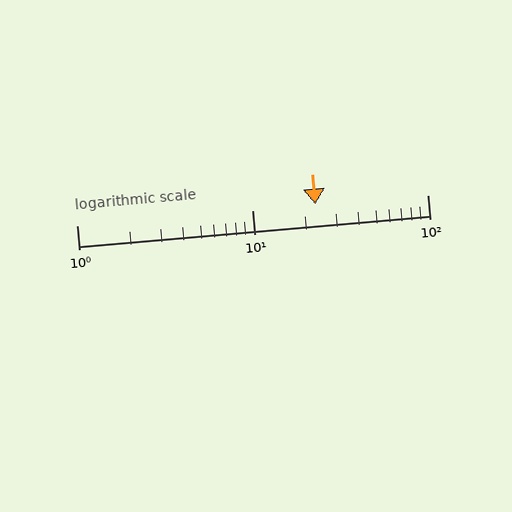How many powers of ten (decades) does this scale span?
The scale spans 2 decades, from 1 to 100.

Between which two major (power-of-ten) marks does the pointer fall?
The pointer is between 10 and 100.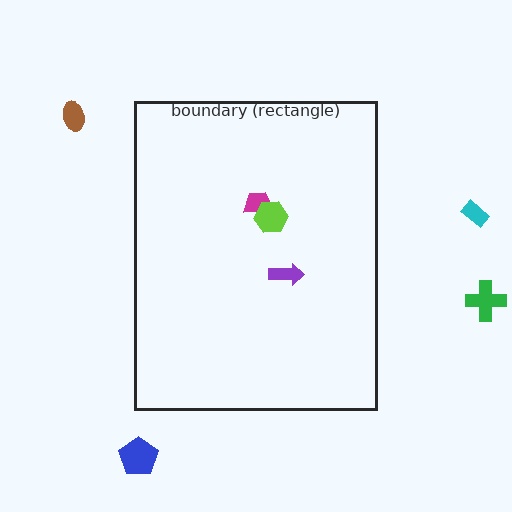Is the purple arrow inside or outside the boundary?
Inside.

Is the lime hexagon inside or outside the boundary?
Inside.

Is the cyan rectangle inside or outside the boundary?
Outside.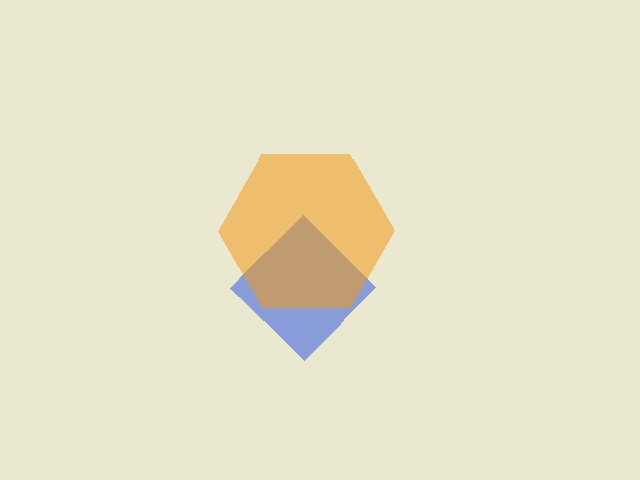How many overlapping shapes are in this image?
There are 2 overlapping shapes in the image.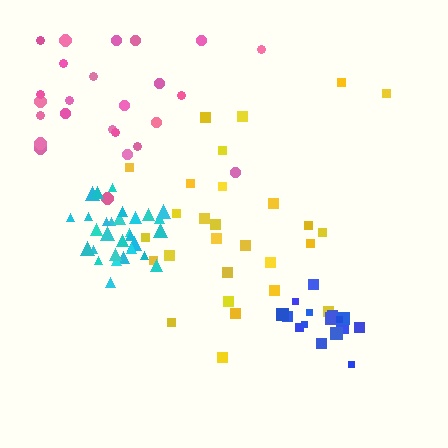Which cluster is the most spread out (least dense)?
Yellow.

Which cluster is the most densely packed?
Cyan.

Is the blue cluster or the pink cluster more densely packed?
Blue.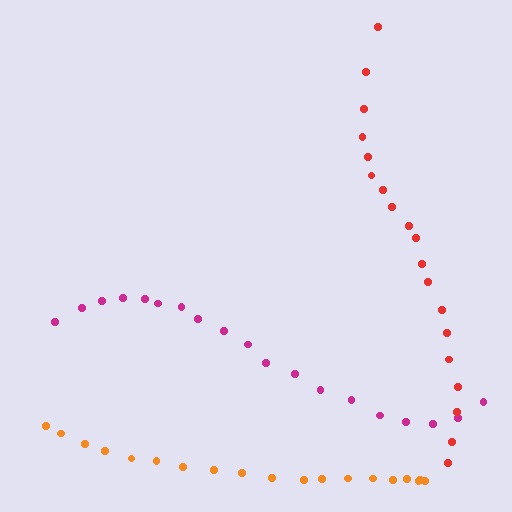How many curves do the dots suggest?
There are 3 distinct paths.